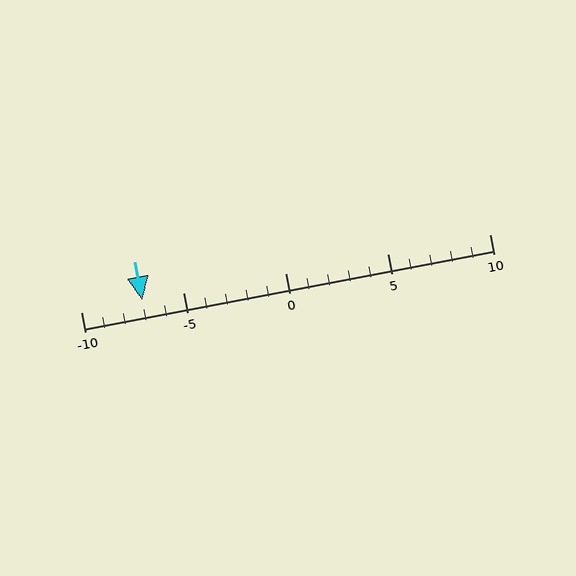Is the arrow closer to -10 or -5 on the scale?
The arrow is closer to -5.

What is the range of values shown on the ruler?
The ruler shows values from -10 to 10.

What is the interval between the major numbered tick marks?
The major tick marks are spaced 5 units apart.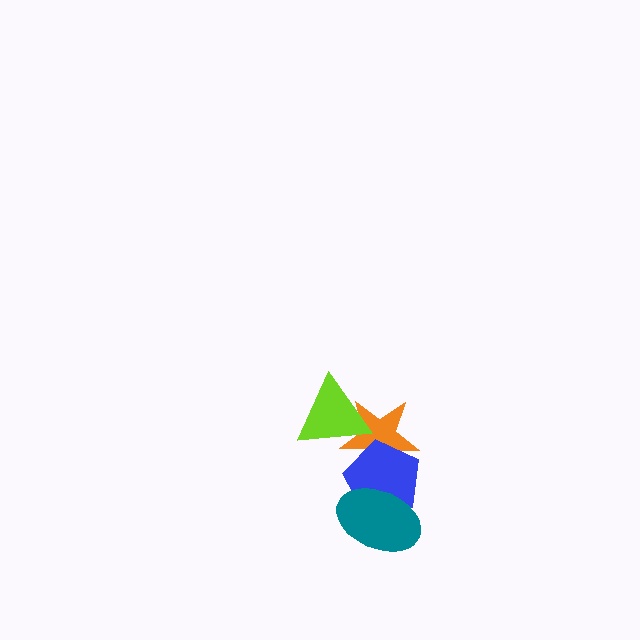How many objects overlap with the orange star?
2 objects overlap with the orange star.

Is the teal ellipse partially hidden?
No, no other shape covers it.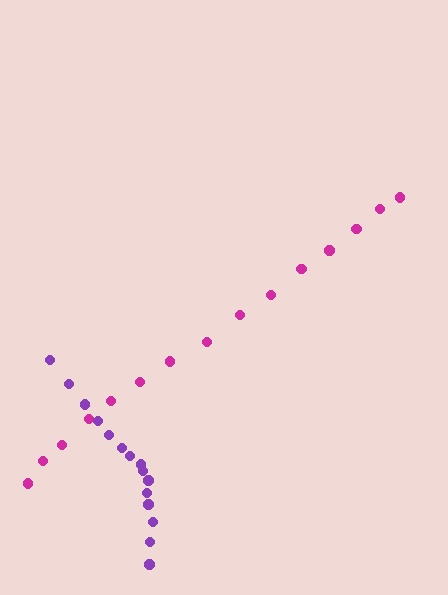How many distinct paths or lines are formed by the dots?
There are 2 distinct paths.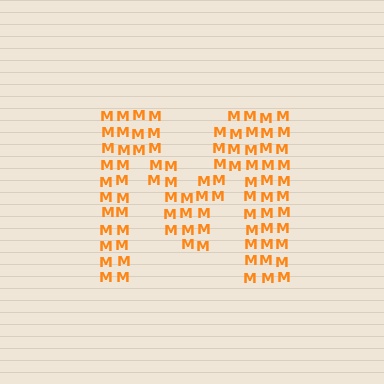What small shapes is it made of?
It is made of small letter M's.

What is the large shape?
The large shape is the letter M.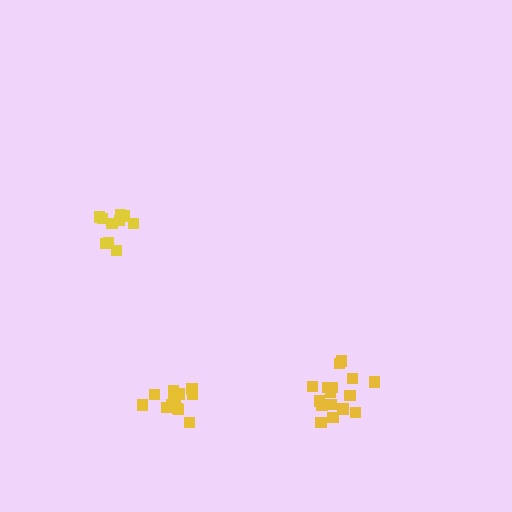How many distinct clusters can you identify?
There are 3 distinct clusters.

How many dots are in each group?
Group 1: 16 dots, Group 2: 14 dots, Group 3: 10 dots (40 total).